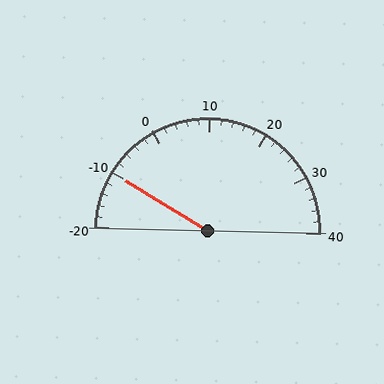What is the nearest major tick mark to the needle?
The nearest major tick mark is -10.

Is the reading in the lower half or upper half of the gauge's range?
The reading is in the lower half of the range (-20 to 40).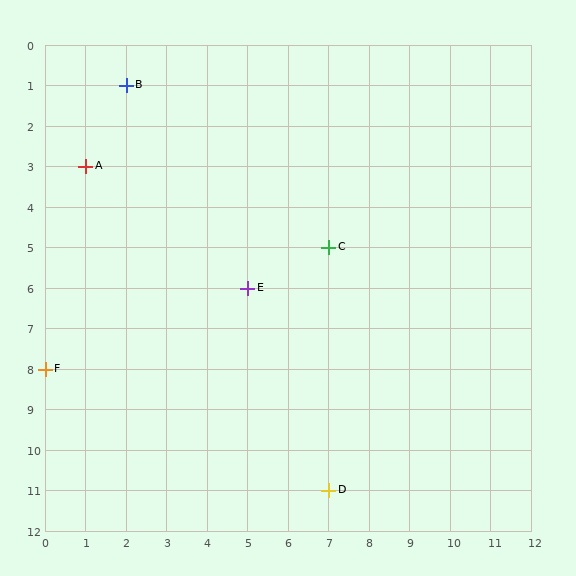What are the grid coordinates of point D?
Point D is at grid coordinates (7, 11).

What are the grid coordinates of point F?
Point F is at grid coordinates (0, 8).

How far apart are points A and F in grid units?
Points A and F are 1 column and 5 rows apart (about 5.1 grid units diagonally).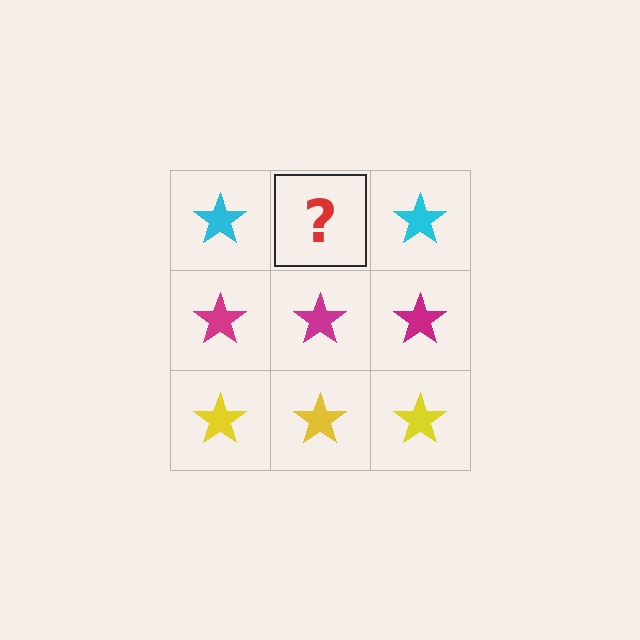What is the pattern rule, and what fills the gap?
The rule is that each row has a consistent color. The gap should be filled with a cyan star.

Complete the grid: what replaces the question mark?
The question mark should be replaced with a cyan star.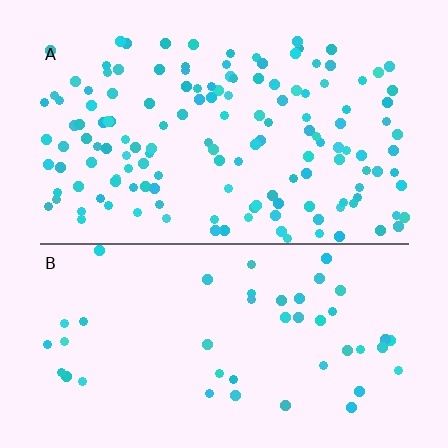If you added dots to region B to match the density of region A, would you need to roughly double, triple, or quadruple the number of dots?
Approximately triple.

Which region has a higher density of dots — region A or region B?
A (the top).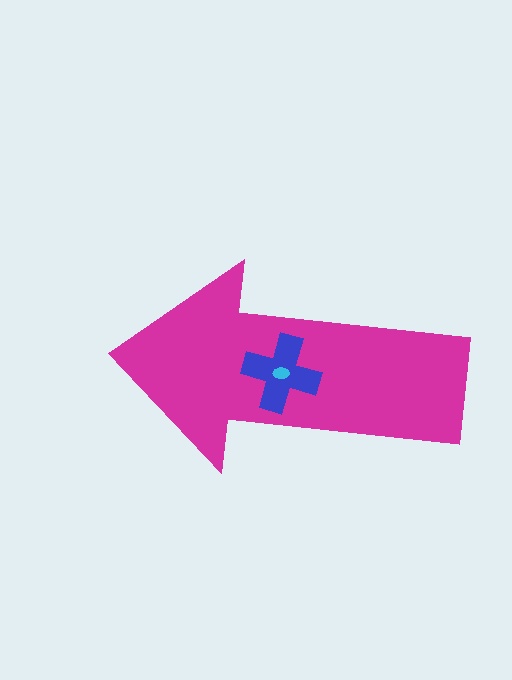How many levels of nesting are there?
3.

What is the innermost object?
The cyan ellipse.